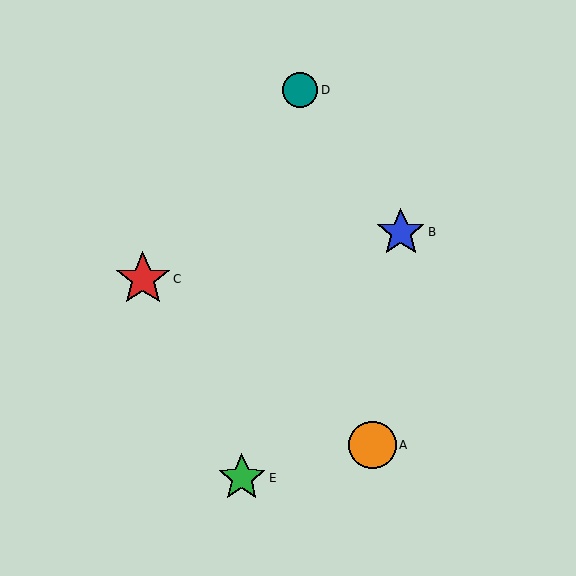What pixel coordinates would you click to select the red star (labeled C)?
Click at (143, 279) to select the red star C.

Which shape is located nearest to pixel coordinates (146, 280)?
The red star (labeled C) at (143, 279) is nearest to that location.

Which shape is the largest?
The red star (labeled C) is the largest.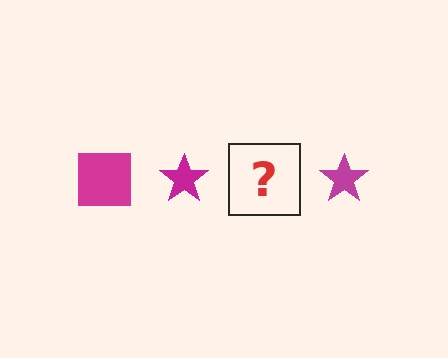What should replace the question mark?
The question mark should be replaced with a magenta square.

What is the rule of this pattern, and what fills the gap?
The rule is that the pattern cycles through square, star shapes in magenta. The gap should be filled with a magenta square.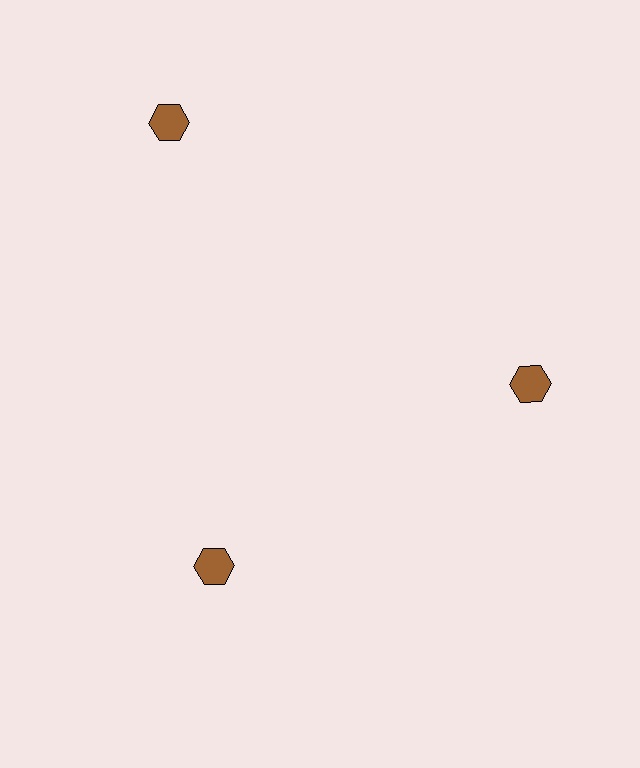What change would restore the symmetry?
The symmetry would be restored by moving it inward, back onto the ring so that all 3 hexagons sit at equal angles and equal distance from the center.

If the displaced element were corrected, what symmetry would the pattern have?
It would have 3-fold rotational symmetry — the pattern would map onto itself every 120 degrees.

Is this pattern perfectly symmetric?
No. The 3 brown hexagons are arranged in a ring, but one element near the 11 o'clock position is pushed outward from the center, breaking the 3-fold rotational symmetry.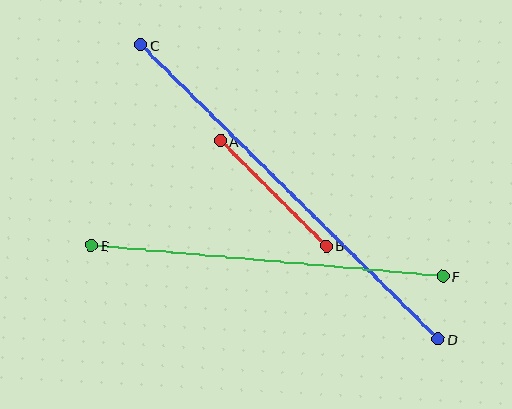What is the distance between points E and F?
The distance is approximately 352 pixels.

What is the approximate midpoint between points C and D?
The midpoint is at approximately (289, 192) pixels.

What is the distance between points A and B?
The distance is approximately 149 pixels.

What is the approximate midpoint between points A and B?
The midpoint is at approximately (273, 193) pixels.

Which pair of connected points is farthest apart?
Points C and D are farthest apart.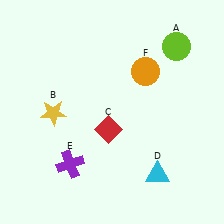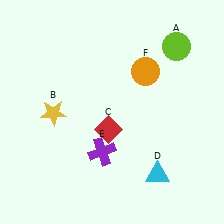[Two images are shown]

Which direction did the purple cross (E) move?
The purple cross (E) moved right.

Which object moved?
The purple cross (E) moved right.